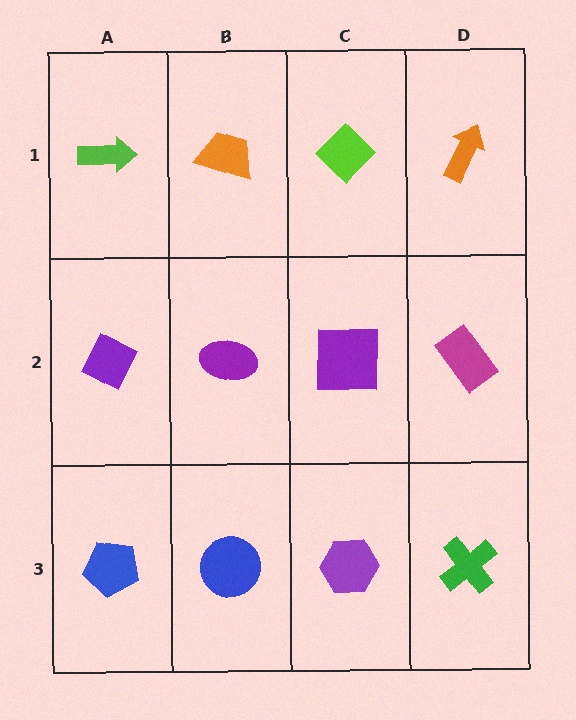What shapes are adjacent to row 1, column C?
A purple square (row 2, column C), an orange trapezoid (row 1, column B), an orange arrow (row 1, column D).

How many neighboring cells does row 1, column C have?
3.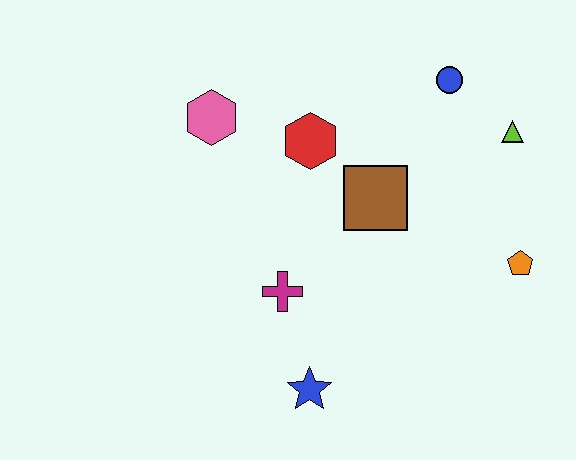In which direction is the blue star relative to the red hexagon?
The blue star is below the red hexagon.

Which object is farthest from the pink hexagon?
The orange pentagon is farthest from the pink hexagon.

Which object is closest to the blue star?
The magenta cross is closest to the blue star.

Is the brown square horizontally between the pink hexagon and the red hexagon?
No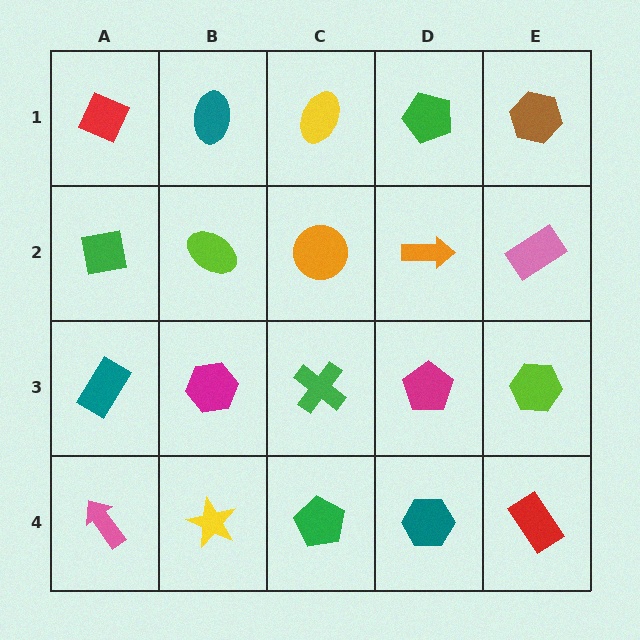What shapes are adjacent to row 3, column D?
An orange arrow (row 2, column D), a teal hexagon (row 4, column D), a green cross (row 3, column C), a lime hexagon (row 3, column E).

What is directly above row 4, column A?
A teal rectangle.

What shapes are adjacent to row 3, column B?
A lime ellipse (row 2, column B), a yellow star (row 4, column B), a teal rectangle (row 3, column A), a green cross (row 3, column C).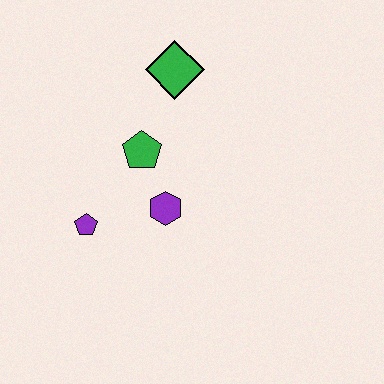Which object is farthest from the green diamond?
The purple pentagon is farthest from the green diamond.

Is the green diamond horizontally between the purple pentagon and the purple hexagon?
No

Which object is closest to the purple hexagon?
The green pentagon is closest to the purple hexagon.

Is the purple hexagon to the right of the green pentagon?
Yes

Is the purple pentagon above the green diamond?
No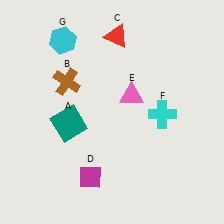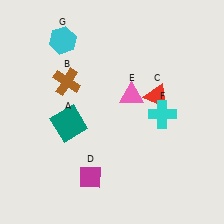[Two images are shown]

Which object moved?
The red triangle (C) moved down.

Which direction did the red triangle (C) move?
The red triangle (C) moved down.